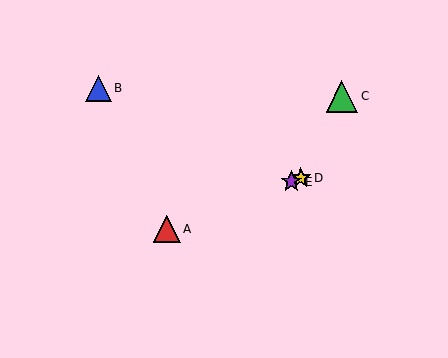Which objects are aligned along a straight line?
Objects A, D, E are aligned along a straight line.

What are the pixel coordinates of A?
Object A is at (167, 229).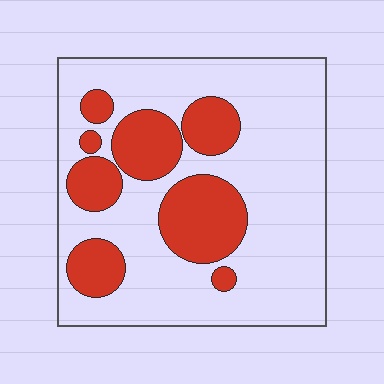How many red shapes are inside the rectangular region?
8.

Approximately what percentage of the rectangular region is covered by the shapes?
Approximately 30%.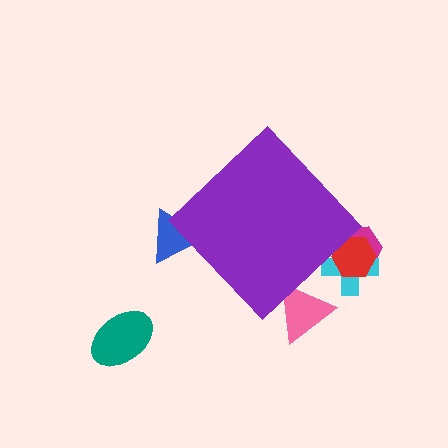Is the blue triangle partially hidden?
Yes, the blue triangle is partially hidden behind the purple diamond.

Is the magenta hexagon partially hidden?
Yes, the magenta hexagon is partially hidden behind the purple diamond.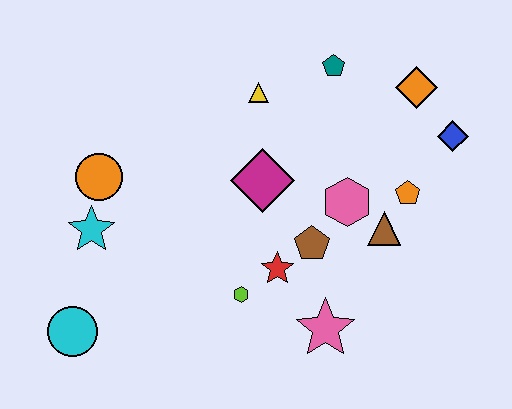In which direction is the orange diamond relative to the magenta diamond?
The orange diamond is to the right of the magenta diamond.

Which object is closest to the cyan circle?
The cyan star is closest to the cyan circle.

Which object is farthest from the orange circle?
The blue diamond is farthest from the orange circle.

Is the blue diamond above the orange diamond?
No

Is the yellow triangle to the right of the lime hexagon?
Yes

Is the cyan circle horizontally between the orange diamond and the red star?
No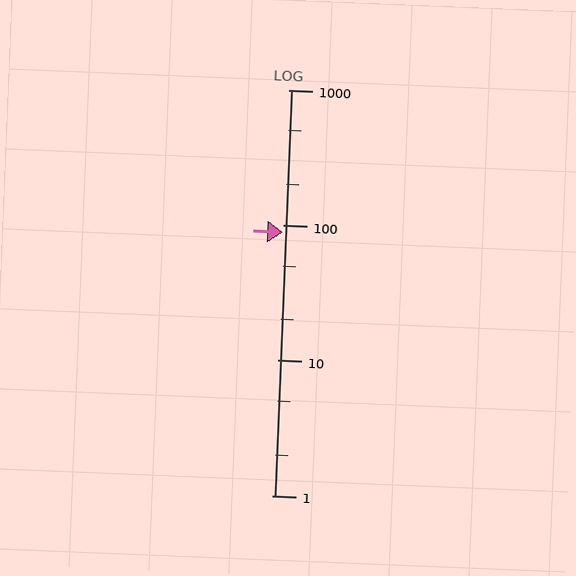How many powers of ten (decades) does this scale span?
The scale spans 3 decades, from 1 to 1000.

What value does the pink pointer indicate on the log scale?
The pointer indicates approximately 88.